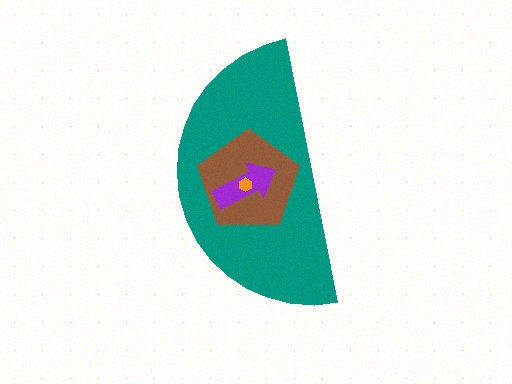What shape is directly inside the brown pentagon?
The purple arrow.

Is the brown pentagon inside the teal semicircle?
Yes.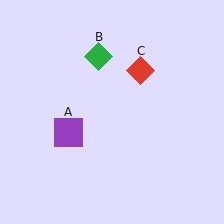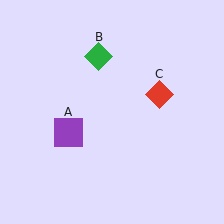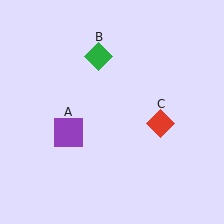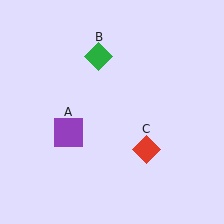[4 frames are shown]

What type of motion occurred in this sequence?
The red diamond (object C) rotated clockwise around the center of the scene.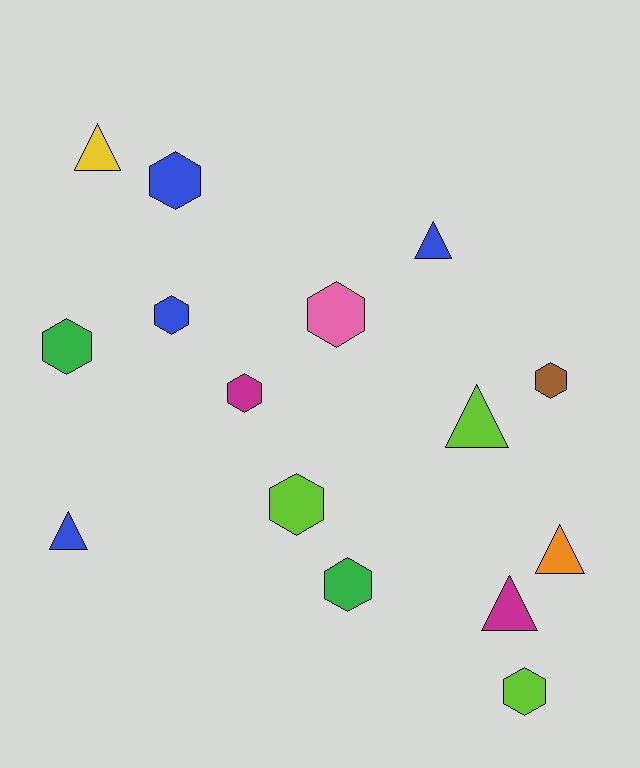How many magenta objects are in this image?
There are 2 magenta objects.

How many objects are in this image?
There are 15 objects.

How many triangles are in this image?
There are 6 triangles.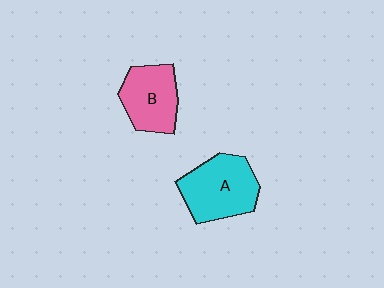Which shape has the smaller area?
Shape B (pink).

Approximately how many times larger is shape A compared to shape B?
Approximately 1.2 times.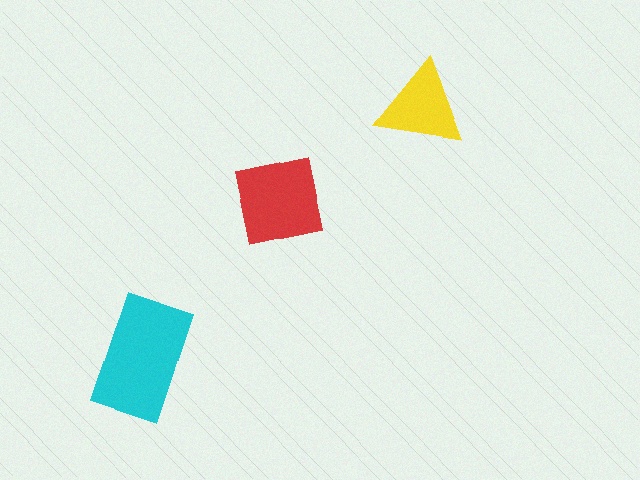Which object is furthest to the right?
The yellow triangle is rightmost.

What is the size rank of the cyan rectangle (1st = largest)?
1st.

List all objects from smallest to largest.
The yellow triangle, the red square, the cyan rectangle.